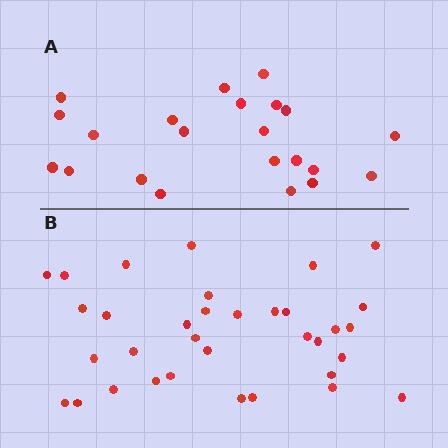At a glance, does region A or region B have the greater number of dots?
Region B (the bottom region) has more dots.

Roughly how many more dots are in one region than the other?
Region B has roughly 12 or so more dots than region A.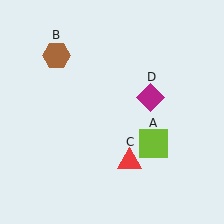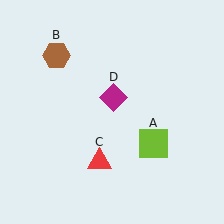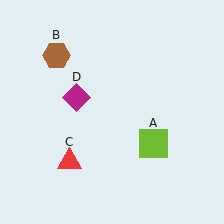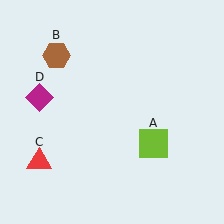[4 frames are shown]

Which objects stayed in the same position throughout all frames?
Lime square (object A) and brown hexagon (object B) remained stationary.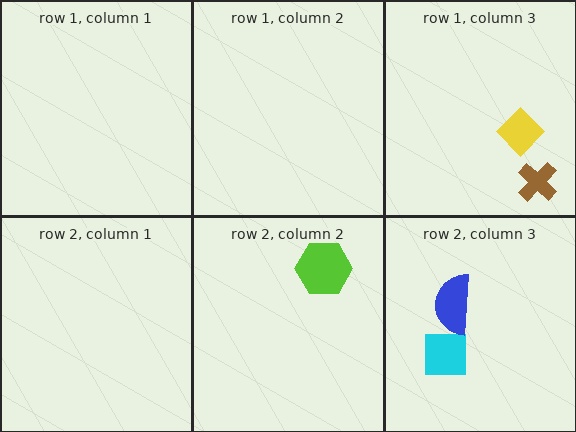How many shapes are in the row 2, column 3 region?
2.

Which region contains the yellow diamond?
The row 1, column 3 region.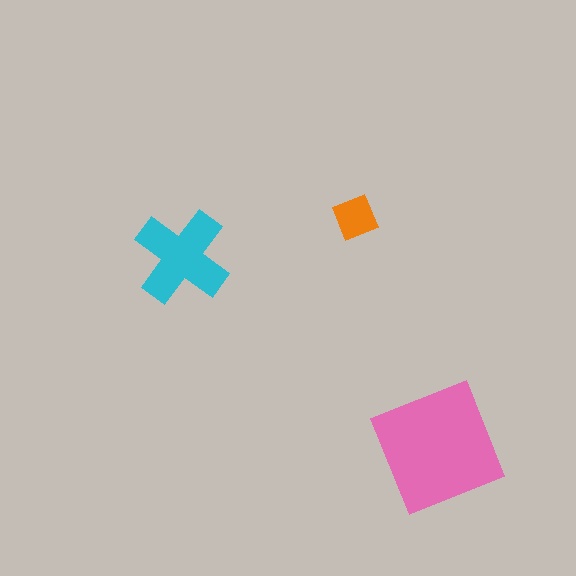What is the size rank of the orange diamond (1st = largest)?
3rd.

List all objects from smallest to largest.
The orange diamond, the cyan cross, the pink square.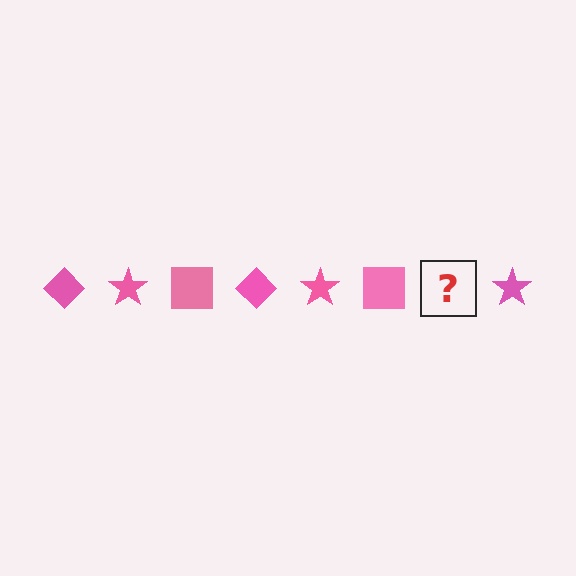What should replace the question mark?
The question mark should be replaced with a pink diamond.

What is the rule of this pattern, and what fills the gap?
The rule is that the pattern cycles through diamond, star, square shapes in pink. The gap should be filled with a pink diamond.